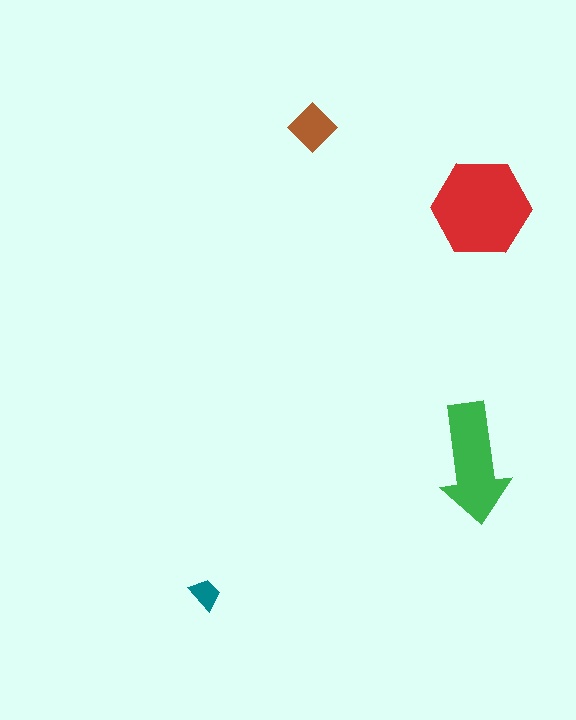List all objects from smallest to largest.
The teal trapezoid, the brown diamond, the green arrow, the red hexagon.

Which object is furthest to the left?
The teal trapezoid is leftmost.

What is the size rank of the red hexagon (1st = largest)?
1st.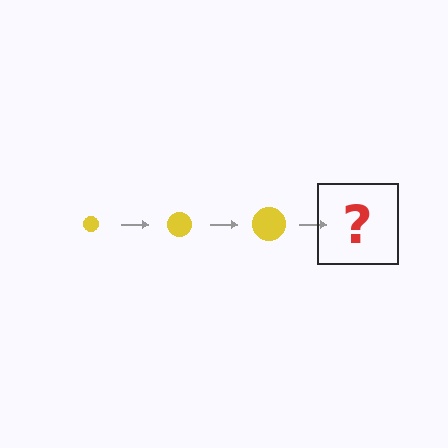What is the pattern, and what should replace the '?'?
The pattern is that the circle gets progressively larger each step. The '?' should be a yellow circle, larger than the previous one.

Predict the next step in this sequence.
The next step is a yellow circle, larger than the previous one.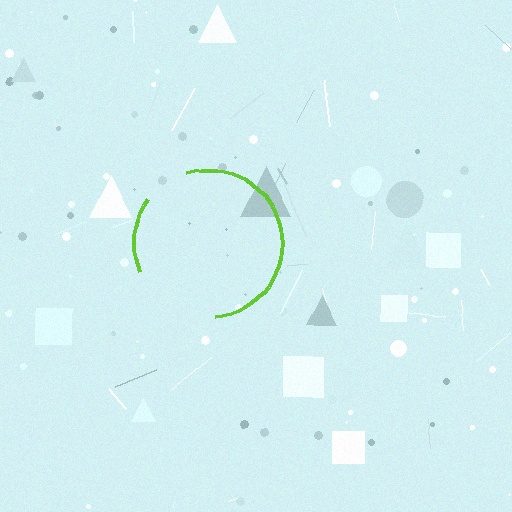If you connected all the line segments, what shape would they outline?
They would outline a circle.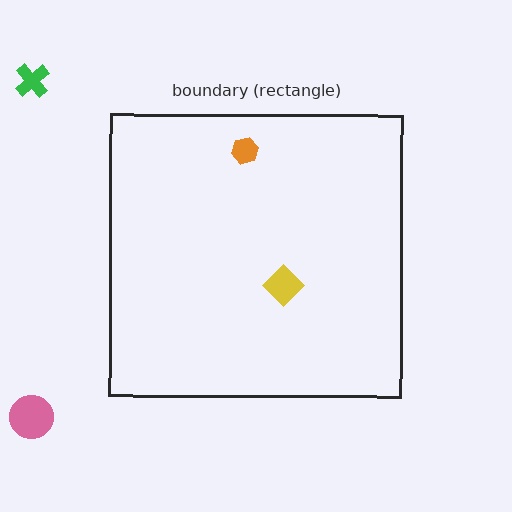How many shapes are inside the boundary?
2 inside, 2 outside.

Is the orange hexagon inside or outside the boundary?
Inside.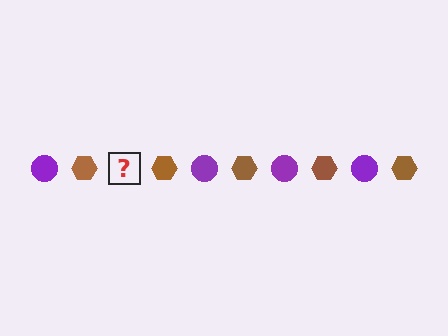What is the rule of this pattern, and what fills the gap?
The rule is that the pattern alternates between purple circle and brown hexagon. The gap should be filled with a purple circle.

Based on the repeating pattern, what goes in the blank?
The blank should be a purple circle.